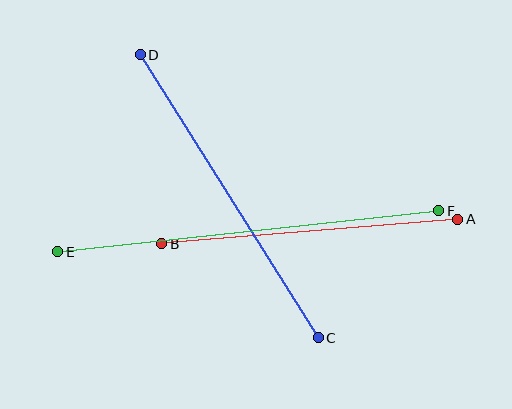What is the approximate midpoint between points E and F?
The midpoint is at approximately (248, 231) pixels.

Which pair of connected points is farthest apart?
Points E and F are farthest apart.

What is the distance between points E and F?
The distance is approximately 383 pixels.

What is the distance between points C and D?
The distance is approximately 334 pixels.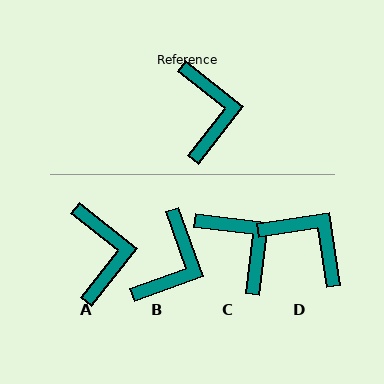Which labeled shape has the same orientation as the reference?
A.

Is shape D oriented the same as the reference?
No, it is off by about 47 degrees.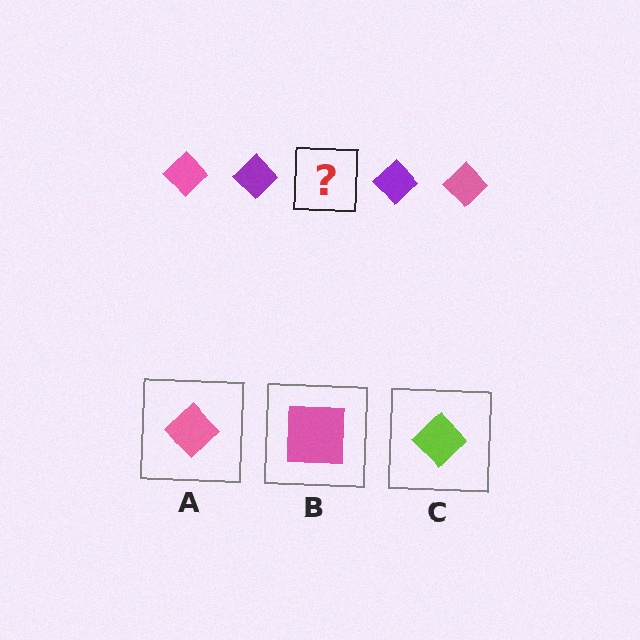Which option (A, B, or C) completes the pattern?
A.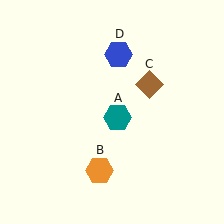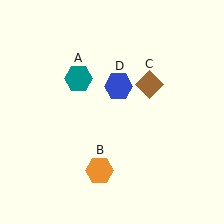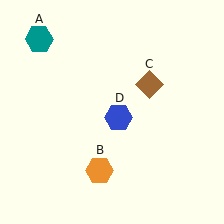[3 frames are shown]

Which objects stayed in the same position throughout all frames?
Orange hexagon (object B) and brown diamond (object C) remained stationary.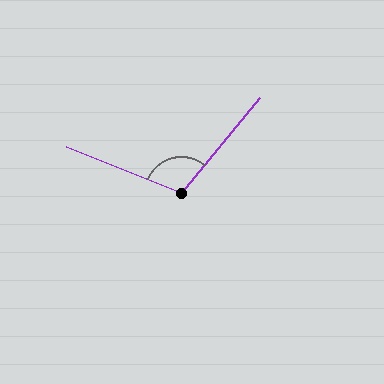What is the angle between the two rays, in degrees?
Approximately 108 degrees.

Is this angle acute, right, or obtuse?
It is obtuse.